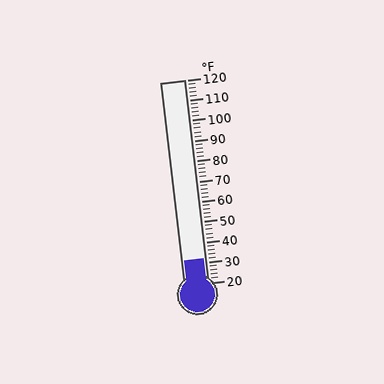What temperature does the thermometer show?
The thermometer shows approximately 32°F.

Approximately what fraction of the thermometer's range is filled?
The thermometer is filled to approximately 10% of its range.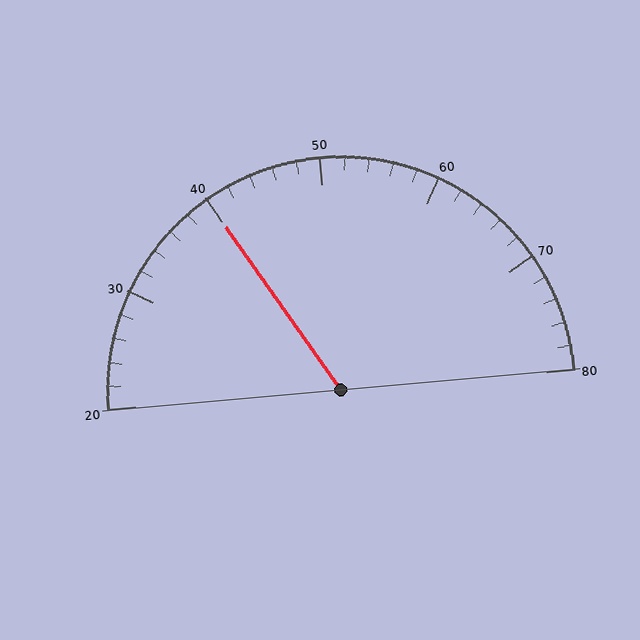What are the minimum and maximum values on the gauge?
The gauge ranges from 20 to 80.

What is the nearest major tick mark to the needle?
The nearest major tick mark is 40.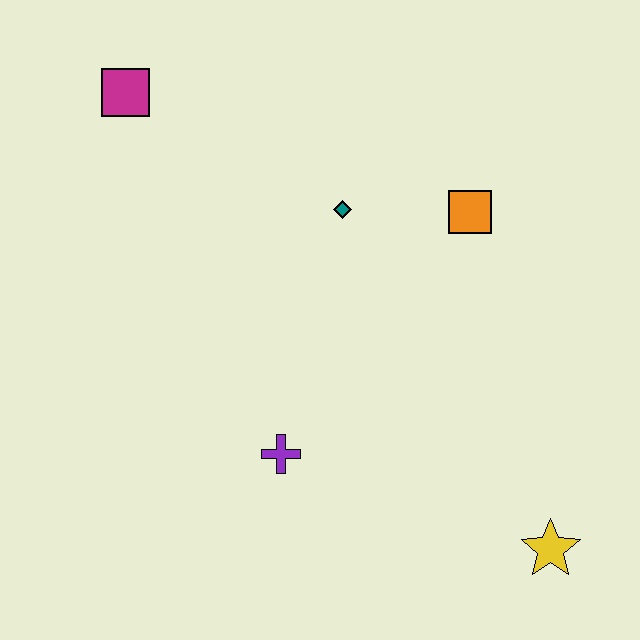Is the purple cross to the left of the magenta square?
No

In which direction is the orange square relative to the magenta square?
The orange square is to the right of the magenta square.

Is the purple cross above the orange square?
No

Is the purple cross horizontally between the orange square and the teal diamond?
No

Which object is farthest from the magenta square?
The yellow star is farthest from the magenta square.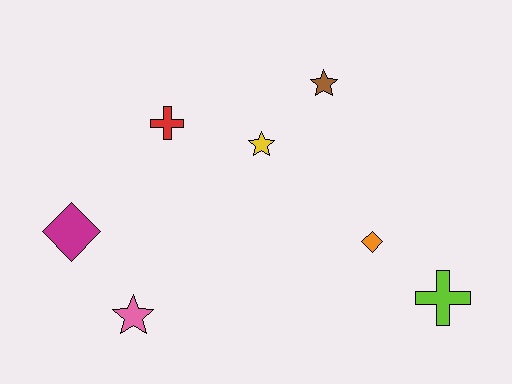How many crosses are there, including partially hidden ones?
There are 2 crosses.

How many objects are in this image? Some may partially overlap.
There are 7 objects.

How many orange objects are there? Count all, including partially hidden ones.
There is 1 orange object.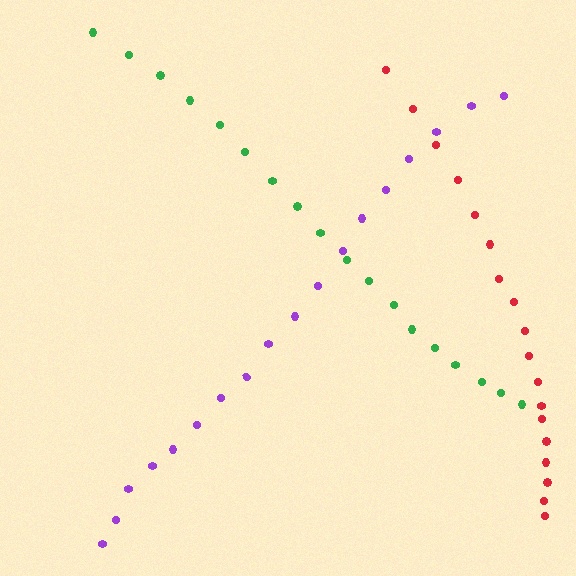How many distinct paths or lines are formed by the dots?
There are 3 distinct paths.